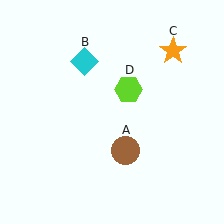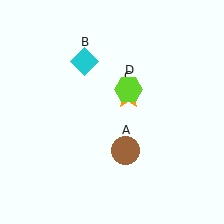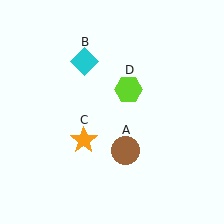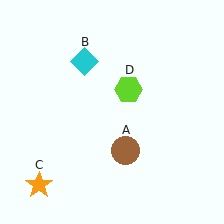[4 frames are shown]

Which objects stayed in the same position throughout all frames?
Brown circle (object A) and cyan diamond (object B) and lime hexagon (object D) remained stationary.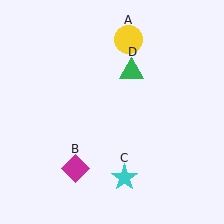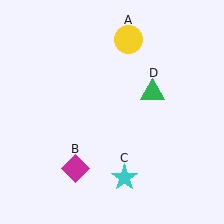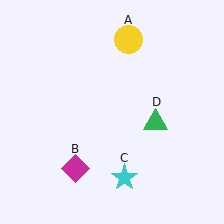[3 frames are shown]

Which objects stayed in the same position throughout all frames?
Yellow circle (object A) and magenta diamond (object B) and cyan star (object C) remained stationary.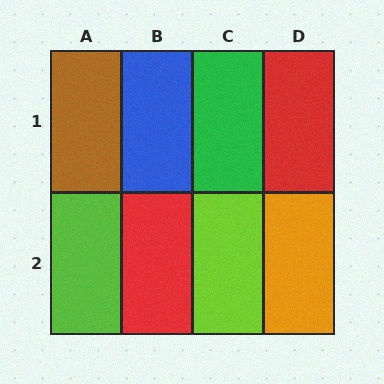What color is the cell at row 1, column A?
Brown.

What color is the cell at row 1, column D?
Red.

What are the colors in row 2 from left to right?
Lime, red, lime, orange.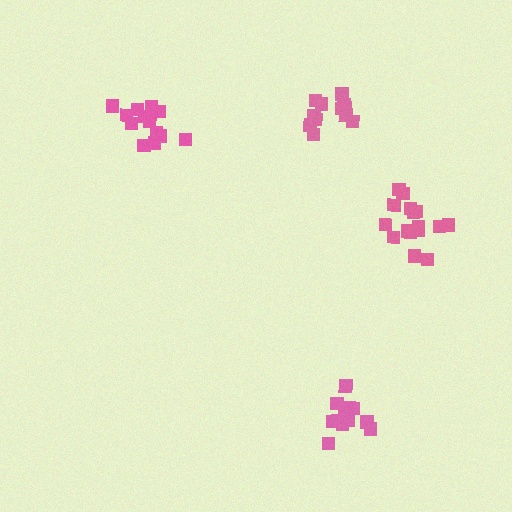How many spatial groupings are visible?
There are 4 spatial groupings.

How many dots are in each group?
Group 1: 12 dots, Group 2: 12 dots, Group 3: 16 dots, Group 4: 13 dots (53 total).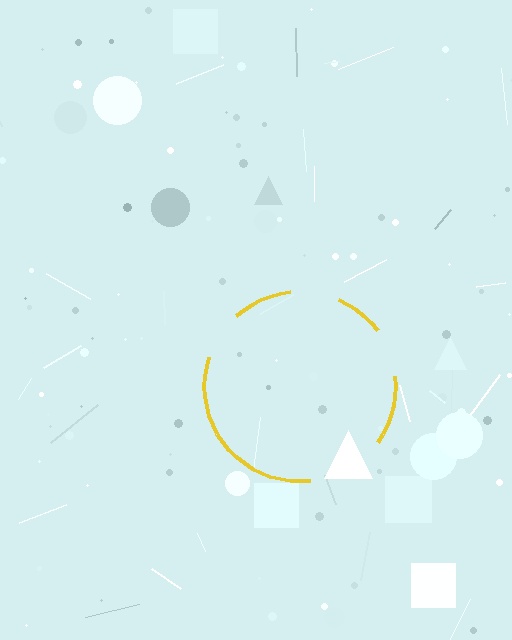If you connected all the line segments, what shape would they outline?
They would outline a circle.